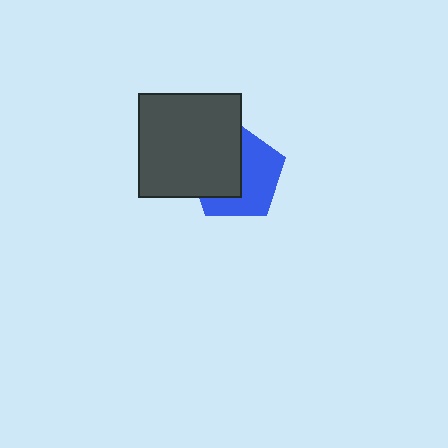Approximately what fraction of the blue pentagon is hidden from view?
Roughly 47% of the blue pentagon is hidden behind the dark gray square.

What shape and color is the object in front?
The object in front is a dark gray square.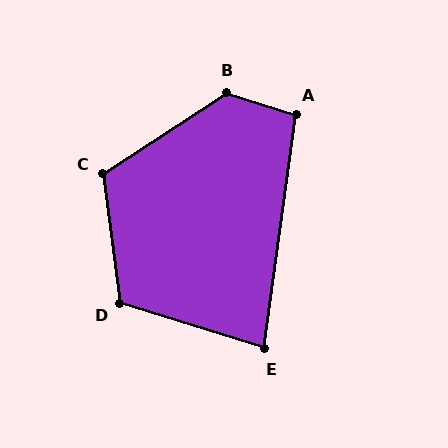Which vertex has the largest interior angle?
B, at approximately 130 degrees.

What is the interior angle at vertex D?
Approximately 115 degrees (obtuse).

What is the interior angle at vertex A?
Approximately 100 degrees (obtuse).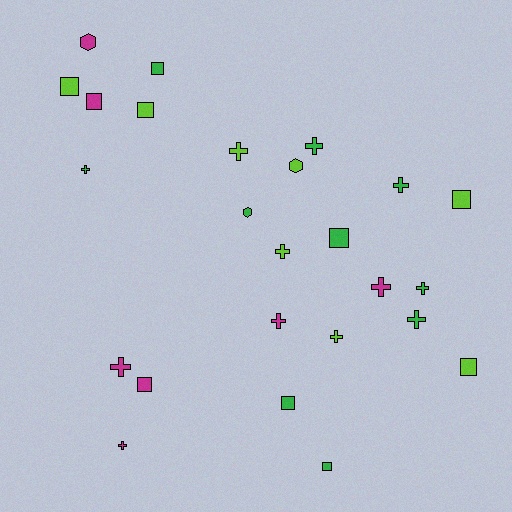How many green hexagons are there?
There is 1 green hexagon.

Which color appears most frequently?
Green, with 10 objects.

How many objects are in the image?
There are 25 objects.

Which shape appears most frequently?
Cross, with 12 objects.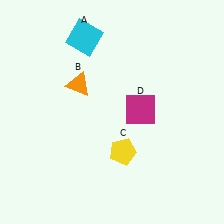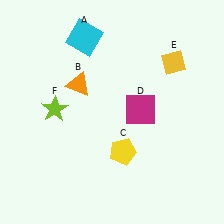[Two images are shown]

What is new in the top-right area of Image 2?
A yellow diamond (E) was added in the top-right area of Image 2.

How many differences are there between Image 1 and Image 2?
There are 2 differences between the two images.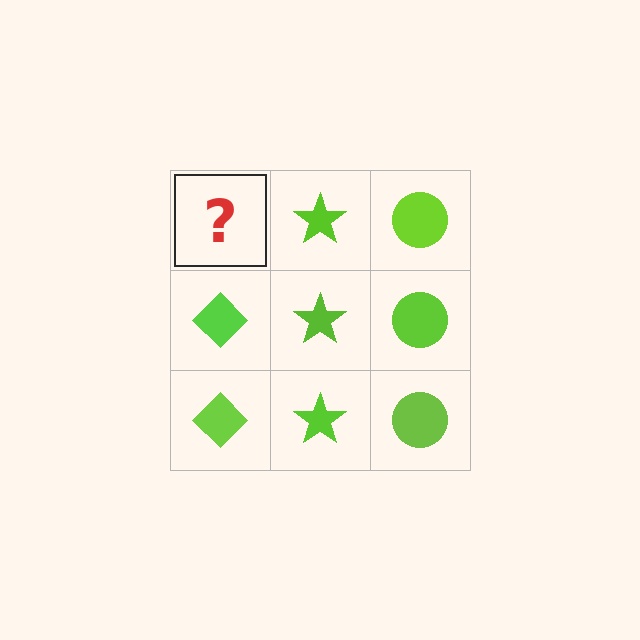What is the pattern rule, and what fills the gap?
The rule is that each column has a consistent shape. The gap should be filled with a lime diamond.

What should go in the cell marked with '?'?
The missing cell should contain a lime diamond.